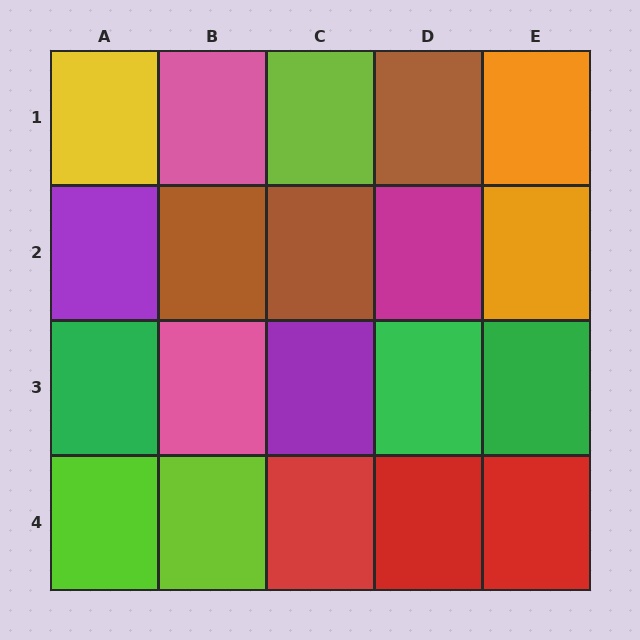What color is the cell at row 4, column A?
Lime.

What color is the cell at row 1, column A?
Yellow.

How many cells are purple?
2 cells are purple.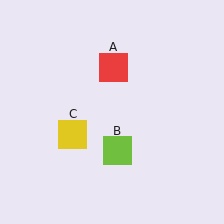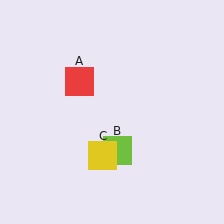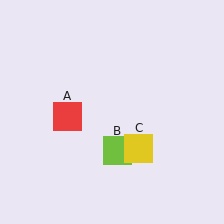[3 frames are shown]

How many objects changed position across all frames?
2 objects changed position: red square (object A), yellow square (object C).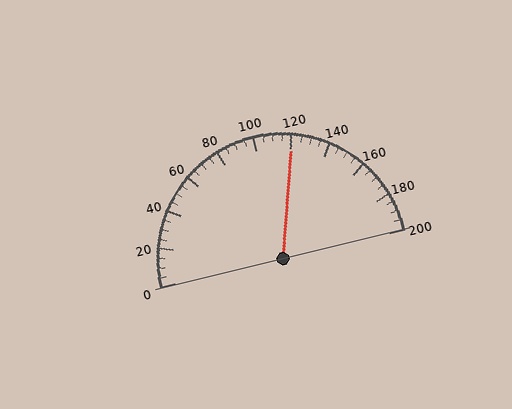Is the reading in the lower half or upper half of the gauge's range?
The reading is in the upper half of the range (0 to 200).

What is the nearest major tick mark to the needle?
The nearest major tick mark is 120.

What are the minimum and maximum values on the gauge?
The gauge ranges from 0 to 200.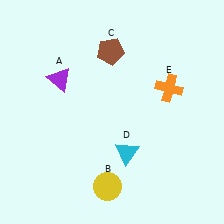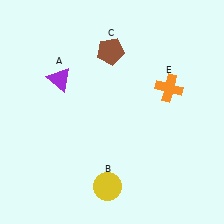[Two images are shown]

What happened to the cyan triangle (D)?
The cyan triangle (D) was removed in Image 2. It was in the bottom-right area of Image 1.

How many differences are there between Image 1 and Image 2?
There is 1 difference between the two images.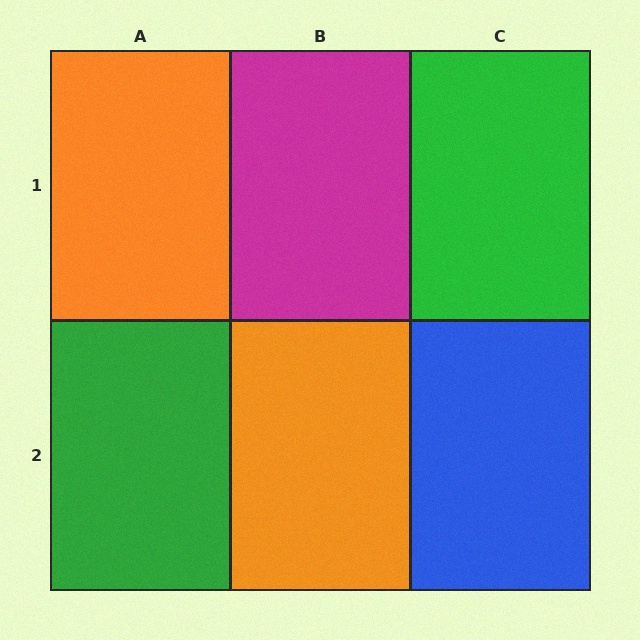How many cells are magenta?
1 cell is magenta.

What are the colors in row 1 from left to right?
Orange, magenta, green.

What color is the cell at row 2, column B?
Orange.